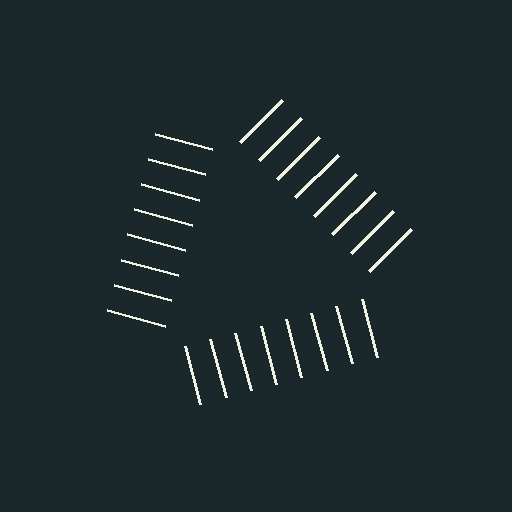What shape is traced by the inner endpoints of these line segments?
An illusory triangle — the line segments terminate on its edges but no continuous stroke is drawn.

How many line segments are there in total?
24 — 8 along each of the 3 edges.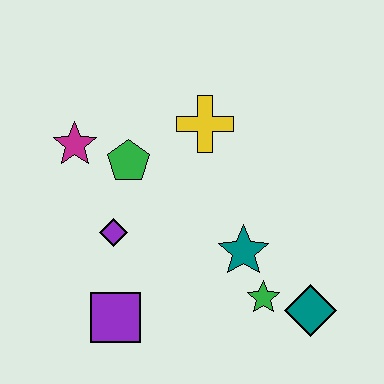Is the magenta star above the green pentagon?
Yes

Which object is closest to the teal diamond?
The green star is closest to the teal diamond.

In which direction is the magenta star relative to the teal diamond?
The magenta star is to the left of the teal diamond.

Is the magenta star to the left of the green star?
Yes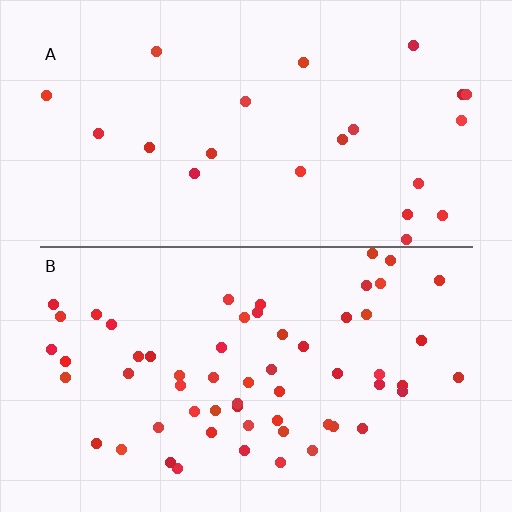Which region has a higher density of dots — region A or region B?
B (the bottom).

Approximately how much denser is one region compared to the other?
Approximately 2.7× — region B over region A.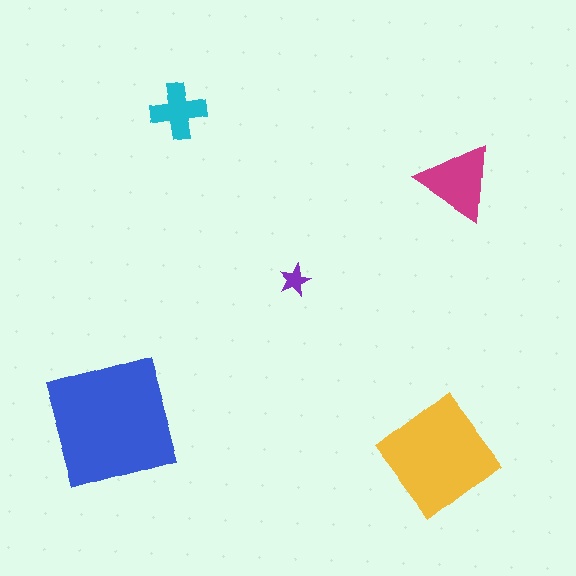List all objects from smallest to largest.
The purple star, the cyan cross, the magenta triangle, the yellow diamond, the blue square.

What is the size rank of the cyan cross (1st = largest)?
4th.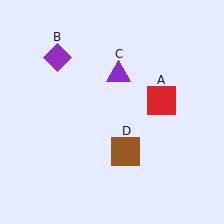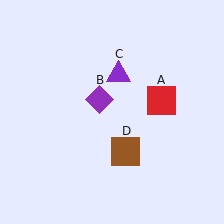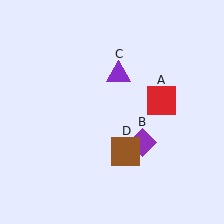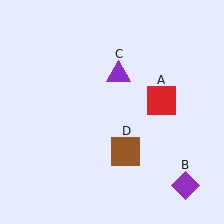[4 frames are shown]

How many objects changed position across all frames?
1 object changed position: purple diamond (object B).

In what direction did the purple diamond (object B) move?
The purple diamond (object B) moved down and to the right.